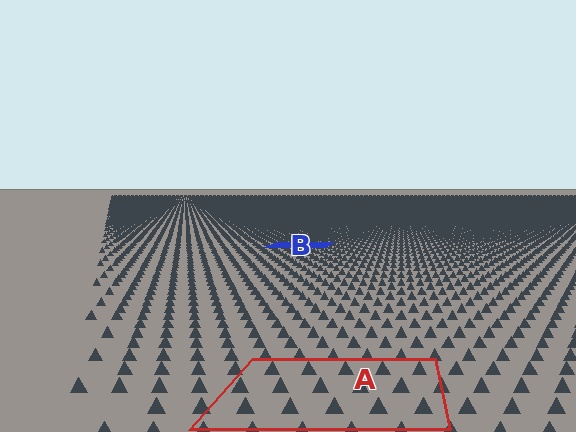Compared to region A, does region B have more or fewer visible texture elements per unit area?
Region B has more texture elements per unit area — they are packed more densely because it is farther away.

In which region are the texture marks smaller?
The texture marks are smaller in region B, because it is farther away.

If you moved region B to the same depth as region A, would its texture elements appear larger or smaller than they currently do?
They would appear larger. At a closer depth, the same texture elements are projected at a bigger on-screen size.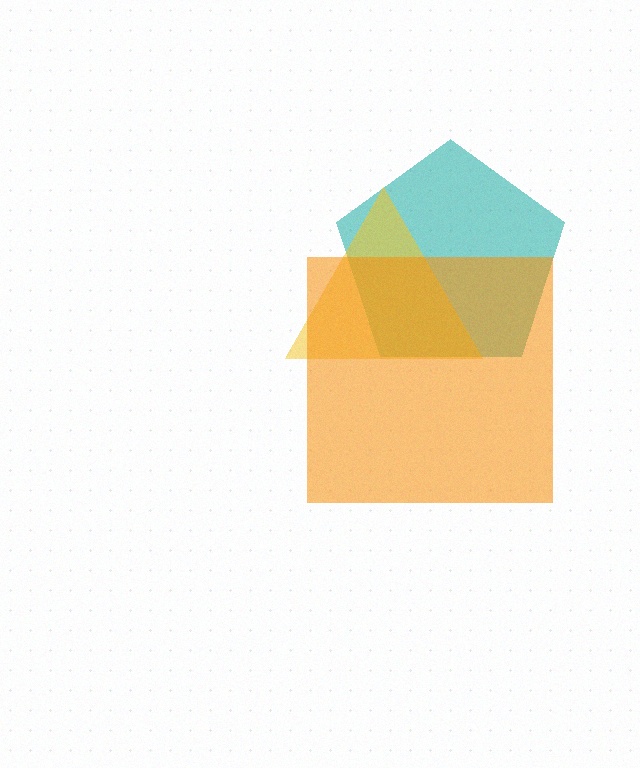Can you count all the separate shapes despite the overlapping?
Yes, there are 3 separate shapes.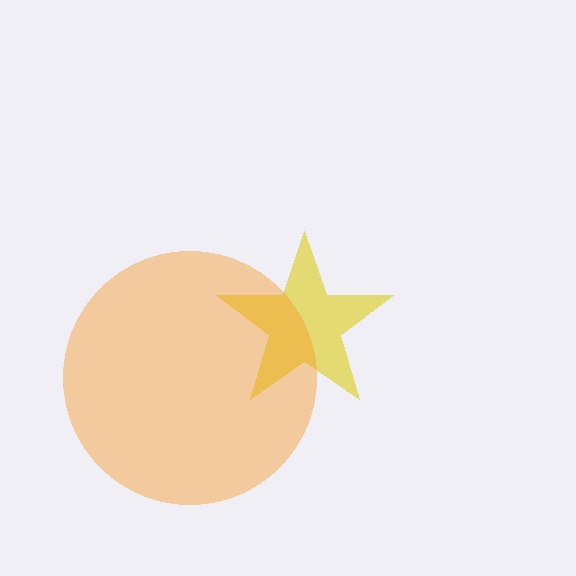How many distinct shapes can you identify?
There are 2 distinct shapes: a yellow star, an orange circle.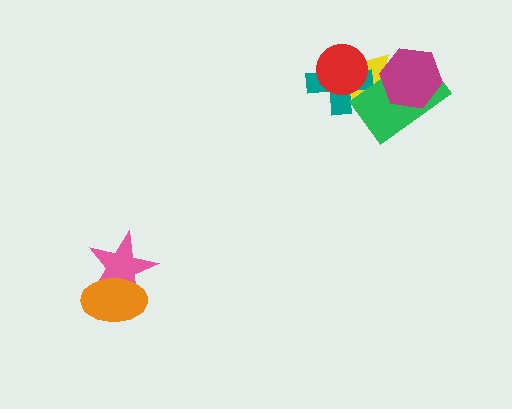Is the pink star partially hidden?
Yes, it is partially covered by another shape.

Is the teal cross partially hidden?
Yes, it is partially covered by another shape.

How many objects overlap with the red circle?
2 objects overlap with the red circle.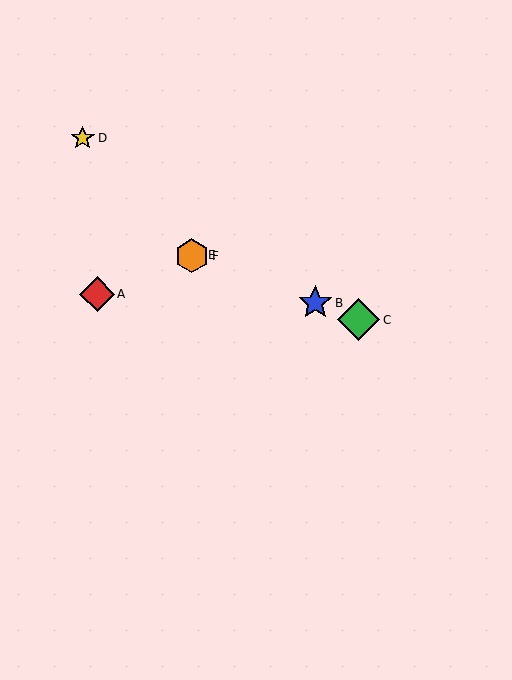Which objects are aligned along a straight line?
Objects B, C, E, F are aligned along a straight line.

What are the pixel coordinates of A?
Object A is at (97, 294).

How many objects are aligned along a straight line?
4 objects (B, C, E, F) are aligned along a straight line.